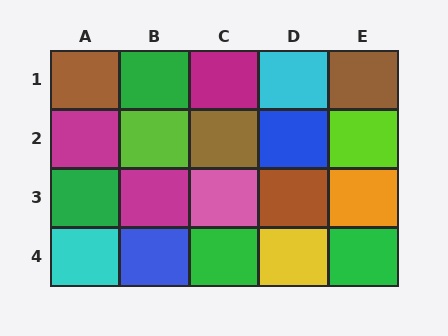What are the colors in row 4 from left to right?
Cyan, blue, green, yellow, green.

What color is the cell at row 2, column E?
Lime.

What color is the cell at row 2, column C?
Brown.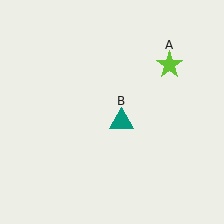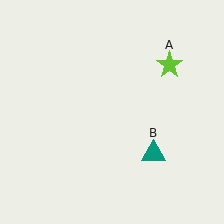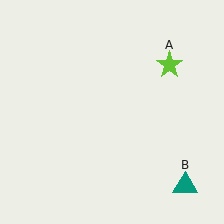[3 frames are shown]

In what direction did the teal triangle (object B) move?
The teal triangle (object B) moved down and to the right.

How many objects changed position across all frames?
1 object changed position: teal triangle (object B).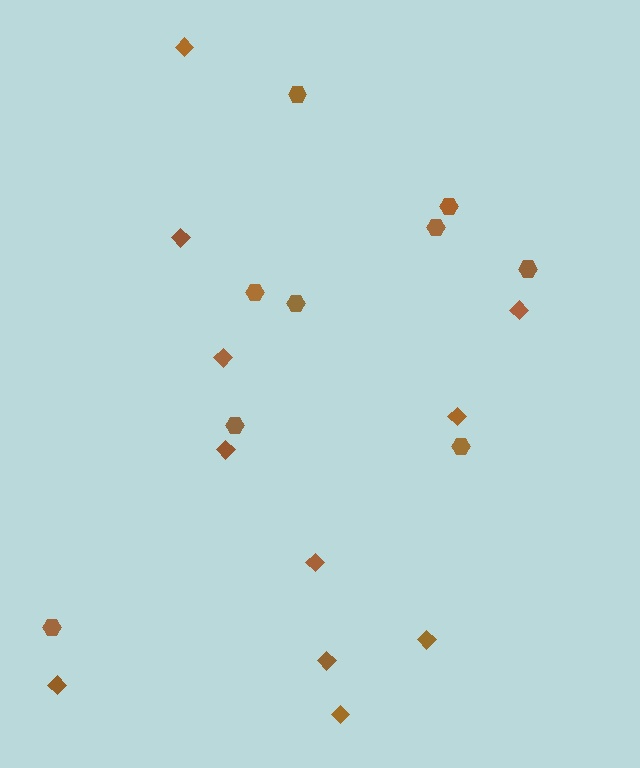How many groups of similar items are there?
There are 2 groups: one group of hexagons (9) and one group of diamonds (11).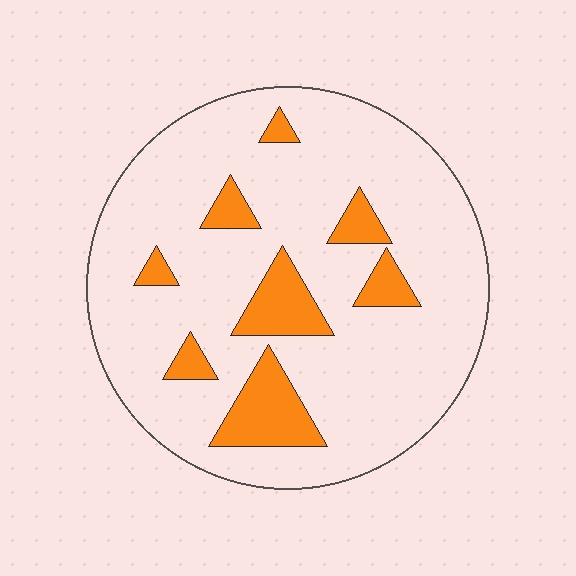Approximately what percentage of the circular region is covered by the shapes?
Approximately 15%.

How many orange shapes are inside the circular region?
8.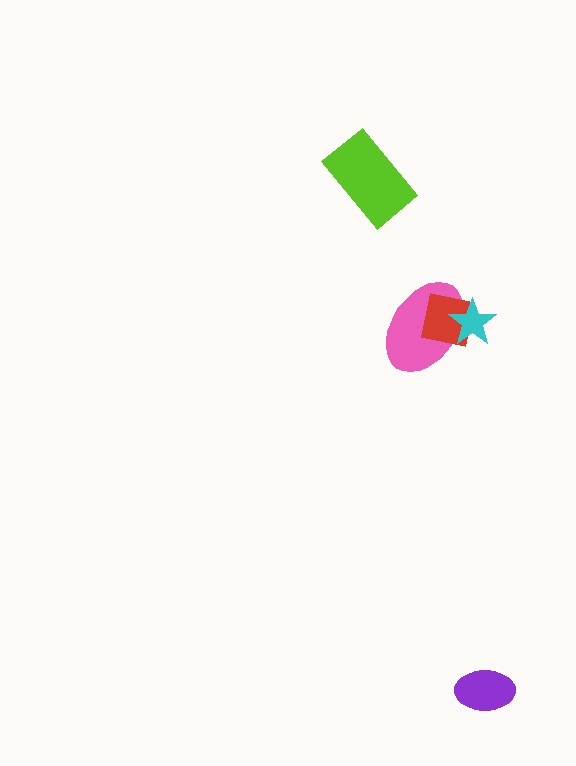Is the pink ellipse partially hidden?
Yes, it is partially covered by another shape.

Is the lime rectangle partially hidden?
No, no other shape covers it.